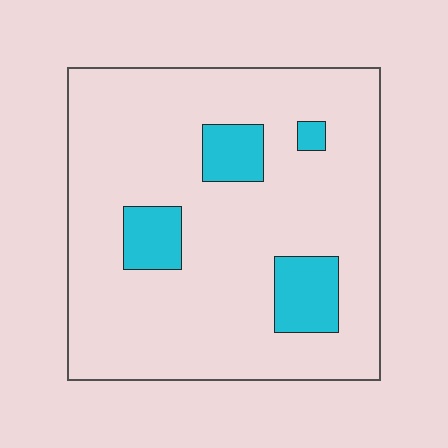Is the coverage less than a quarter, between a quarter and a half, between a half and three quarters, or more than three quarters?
Less than a quarter.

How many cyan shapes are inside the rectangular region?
4.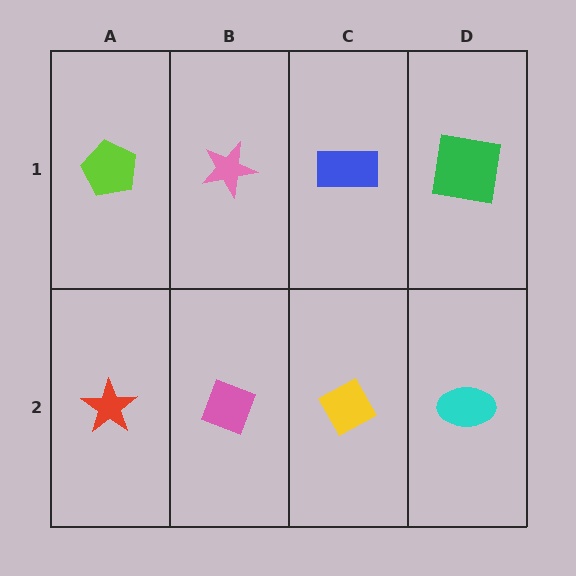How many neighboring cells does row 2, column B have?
3.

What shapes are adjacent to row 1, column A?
A red star (row 2, column A), a pink star (row 1, column B).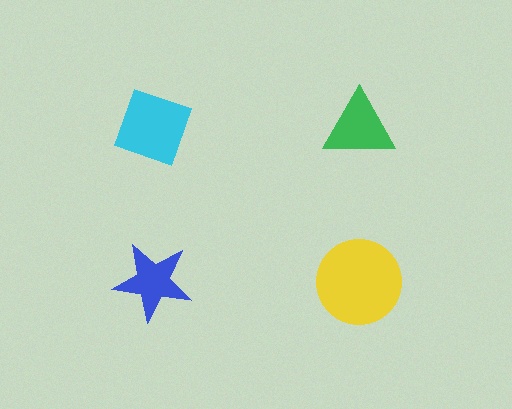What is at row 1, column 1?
A cyan diamond.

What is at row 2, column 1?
A blue star.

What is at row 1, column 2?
A green triangle.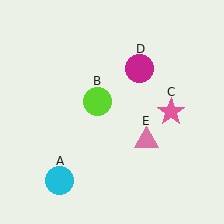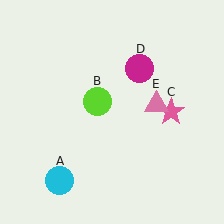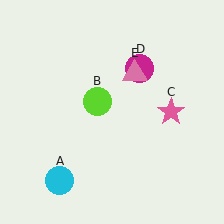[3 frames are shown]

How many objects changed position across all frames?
1 object changed position: pink triangle (object E).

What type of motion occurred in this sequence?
The pink triangle (object E) rotated counterclockwise around the center of the scene.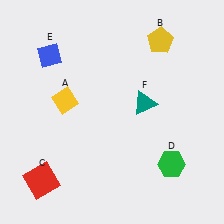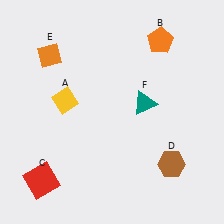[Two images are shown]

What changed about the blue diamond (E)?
In Image 1, E is blue. In Image 2, it changed to orange.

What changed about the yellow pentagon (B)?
In Image 1, B is yellow. In Image 2, it changed to orange.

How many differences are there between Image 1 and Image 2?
There are 3 differences between the two images.